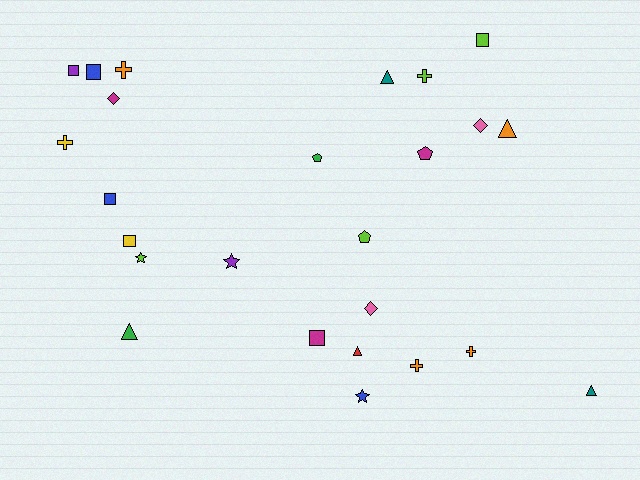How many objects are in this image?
There are 25 objects.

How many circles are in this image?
There are no circles.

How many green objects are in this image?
There are 2 green objects.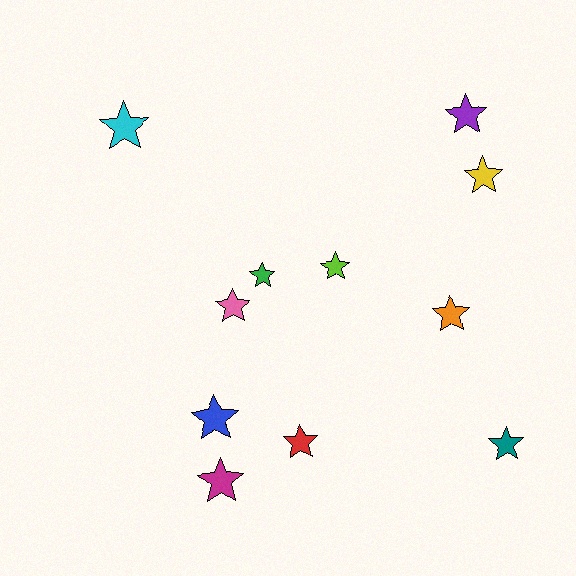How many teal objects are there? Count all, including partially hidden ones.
There is 1 teal object.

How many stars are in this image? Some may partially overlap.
There are 11 stars.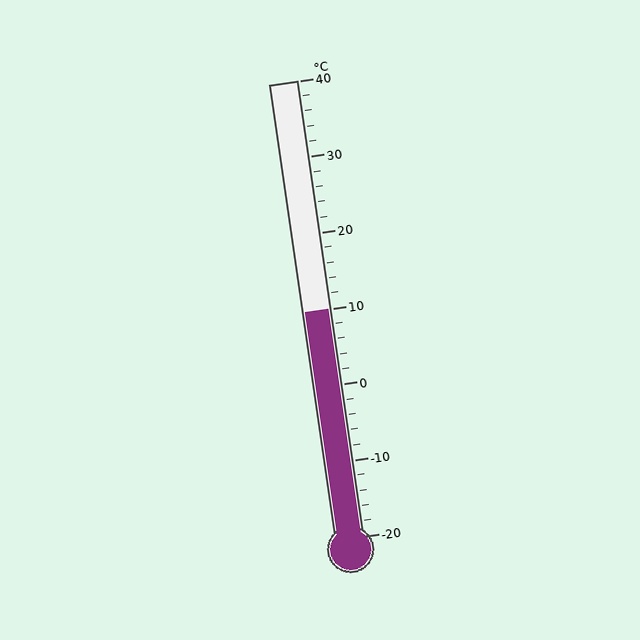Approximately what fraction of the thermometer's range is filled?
The thermometer is filled to approximately 50% of its range.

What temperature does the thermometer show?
The thermometer shows approximately 10°C.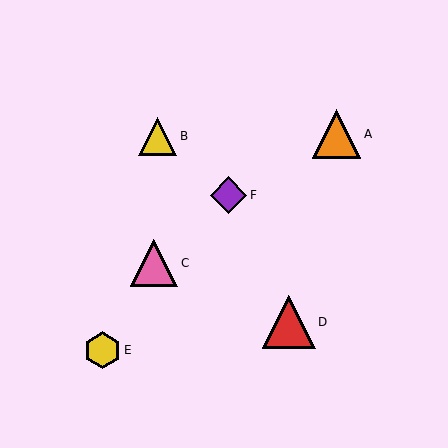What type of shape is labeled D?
Shape D is a red triangle.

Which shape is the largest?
The red triangle (labeled D) is the largest.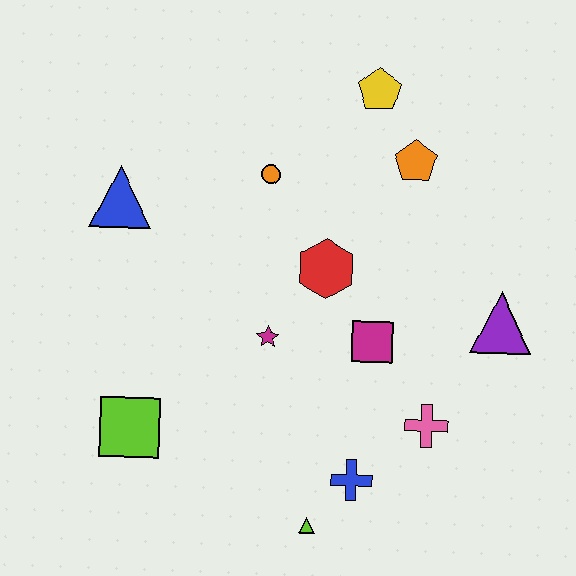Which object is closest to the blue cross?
The lime triangle is closest to the blue cross.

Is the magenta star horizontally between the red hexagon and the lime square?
Yes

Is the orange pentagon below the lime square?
No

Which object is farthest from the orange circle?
The lime triangle is farthest from the orange circle.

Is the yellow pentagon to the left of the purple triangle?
Yes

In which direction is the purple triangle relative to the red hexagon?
The purple triangle is to the right of the red hexagon.